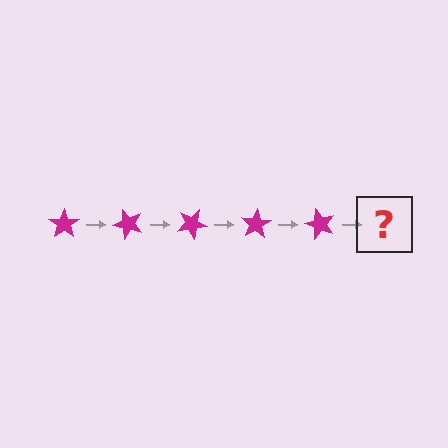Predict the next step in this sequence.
The next step is a magenta star rotated 250 degrees.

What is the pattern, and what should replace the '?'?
The pattern is that the star rotates 50 degrees each step. The '?' should be a magenta star rotated 250 degrees.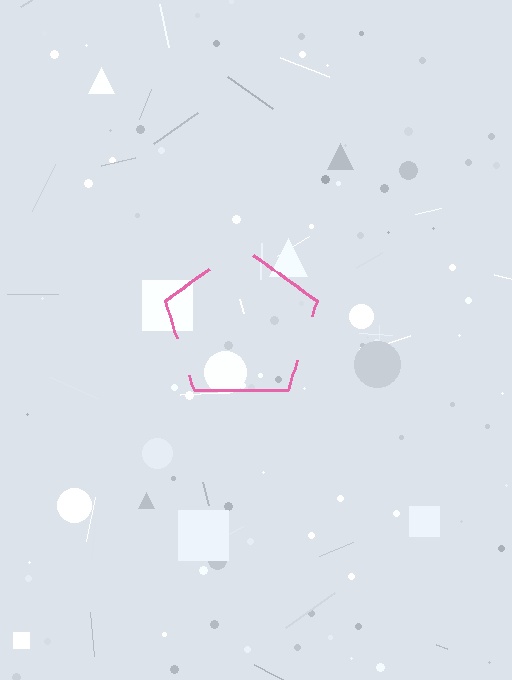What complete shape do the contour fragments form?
The contour fragments form a pentagon.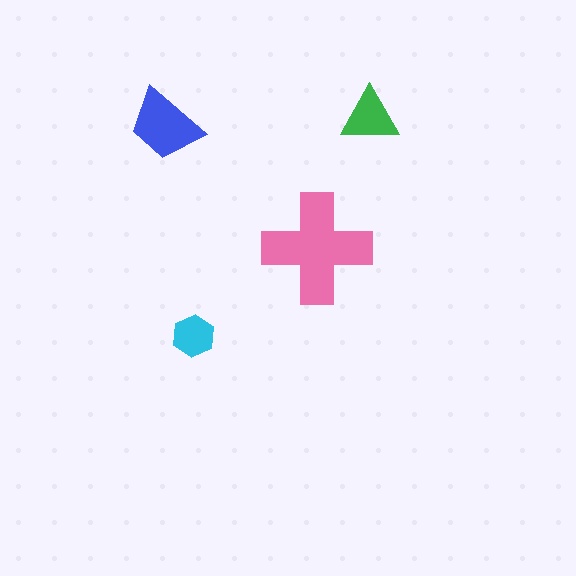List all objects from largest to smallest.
The pink cross, the blue trapezoid, the green triangle, the cyan hexagon.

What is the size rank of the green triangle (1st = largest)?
3rd.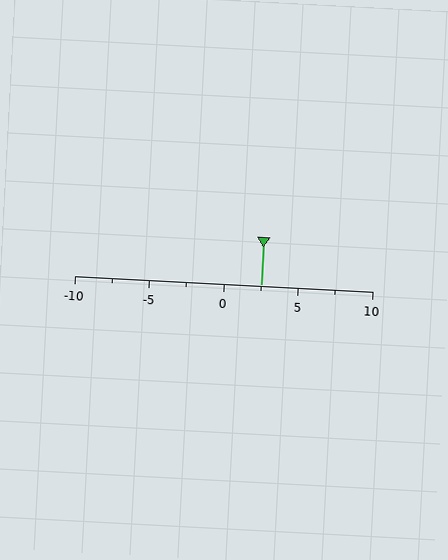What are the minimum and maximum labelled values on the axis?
The axis runs from -10 to 10.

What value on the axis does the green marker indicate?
The marker indicates approximately 2.5.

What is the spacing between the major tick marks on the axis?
The major ticks are spaced 5 apart.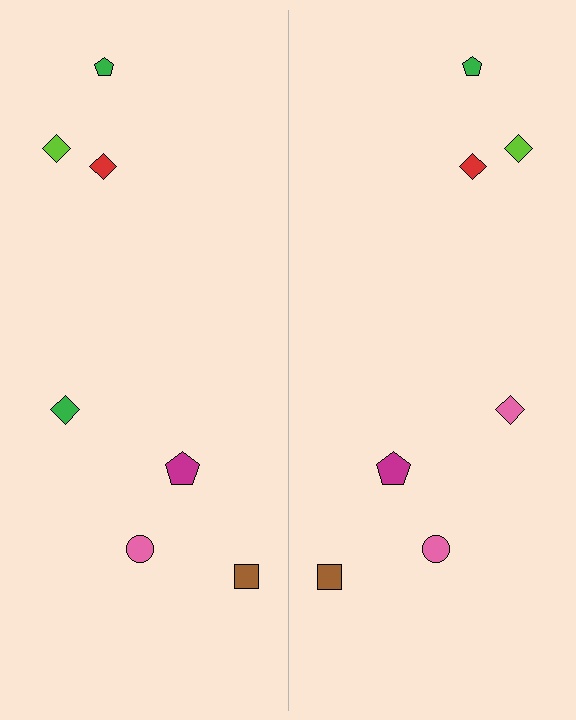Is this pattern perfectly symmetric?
No, the pattern is not perfectly symmetric. The pink diamond on the right side breaks the symmetry — its mirror counterpart is green.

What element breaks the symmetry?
The pink diamond on the right side breaks the symmetry — its mirror counterpart is green.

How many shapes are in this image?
There are 14 shapes in this image.